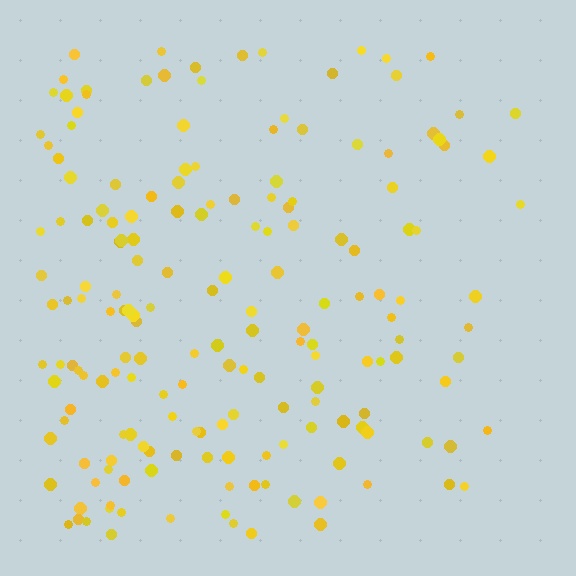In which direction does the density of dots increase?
From right to left, with the left side densest.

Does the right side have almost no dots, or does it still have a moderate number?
Still a moderate number, just noticeably fewer than the left.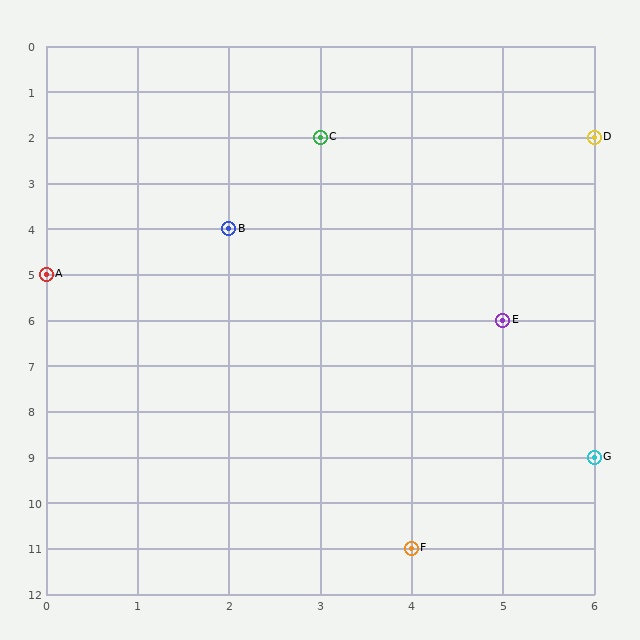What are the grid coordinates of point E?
Point E is at grid coordinates (5, 6).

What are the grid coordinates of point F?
Point F is at grid coordinates (4, 11).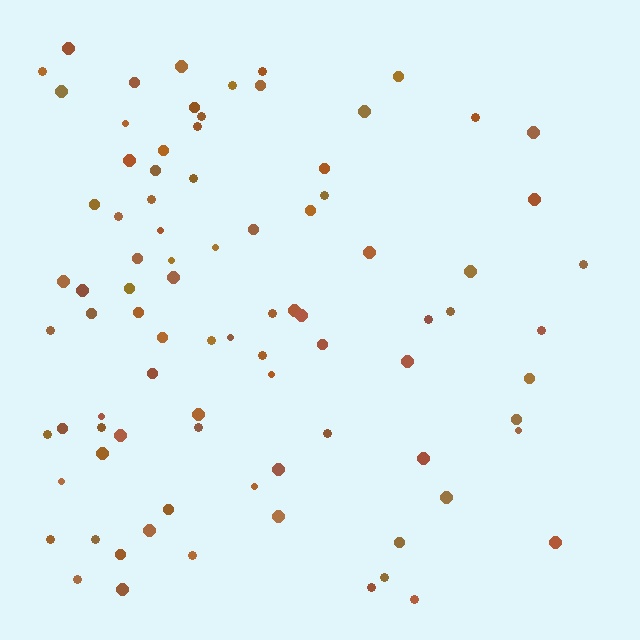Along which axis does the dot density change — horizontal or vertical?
Horizontal.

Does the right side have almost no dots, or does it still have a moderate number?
Still a moderate number, just noticeably fewer than the left.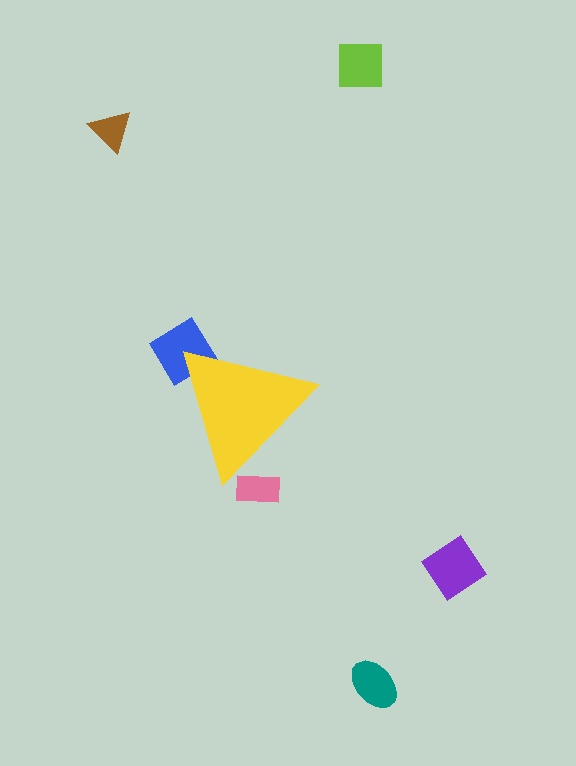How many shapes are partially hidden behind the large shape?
2 shapes are partially hidden.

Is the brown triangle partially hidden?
No, the brown triangle is fully visible.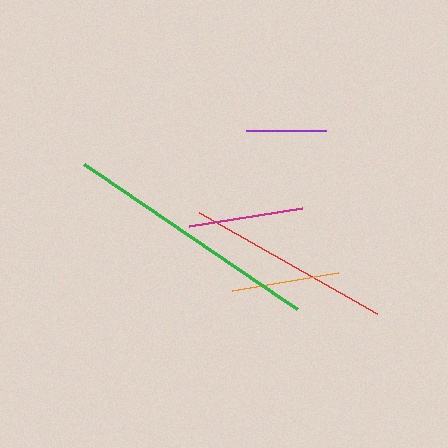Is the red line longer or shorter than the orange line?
The red line is longer than the orange line.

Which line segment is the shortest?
The purple line is the shortest at approximately 80 pixels.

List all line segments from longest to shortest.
From longest to shortest: green, red, magenta, orange, purple.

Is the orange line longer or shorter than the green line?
The green line is longer than the orange line.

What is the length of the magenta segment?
The magenta segment is approximately 114 pixels long.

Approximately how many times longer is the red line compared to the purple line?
The red line is approximately 2.6 times the length of the purple line.